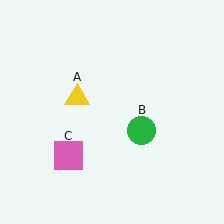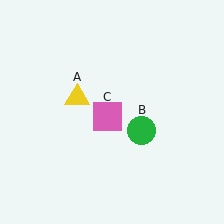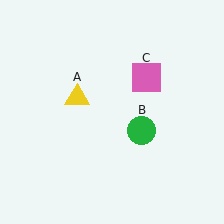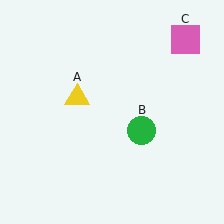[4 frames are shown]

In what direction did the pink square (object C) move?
The pink square (object C) moved up and to the right.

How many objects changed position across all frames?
1 object changed position: pink square (object C).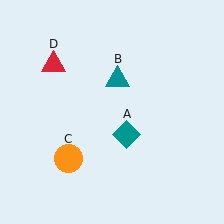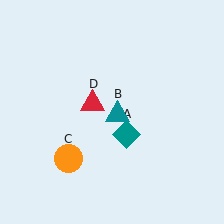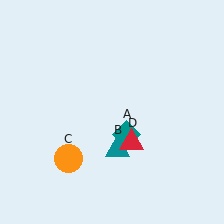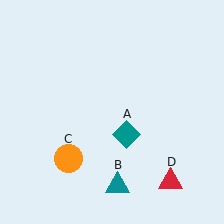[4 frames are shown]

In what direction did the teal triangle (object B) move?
The teal triangle (object B) moved down.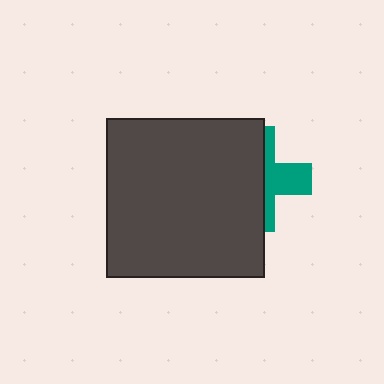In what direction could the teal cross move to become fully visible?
The teal cross could move right. That would shift it out from behind the dark gray square entirely.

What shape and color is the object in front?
The object in front is a dark gray square.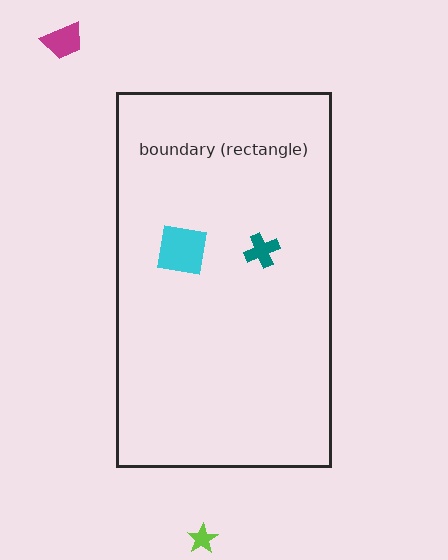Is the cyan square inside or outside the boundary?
Inside.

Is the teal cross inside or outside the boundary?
Inside.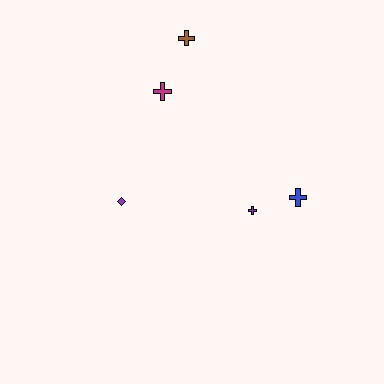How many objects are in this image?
There are 5 objects.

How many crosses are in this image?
There are 4 crosses.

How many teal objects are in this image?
There are no teal objects.